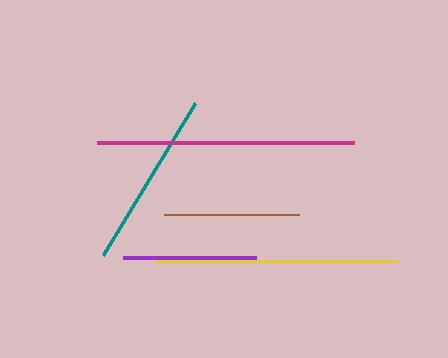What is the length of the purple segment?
The purple segment is approximately 133 pixels long.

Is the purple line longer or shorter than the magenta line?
The magenta line is longer than the purple line.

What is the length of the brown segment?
The brown segment is approximately 135 pixels long.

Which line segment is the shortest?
The purple line is the shortest at approximately 133 pixels.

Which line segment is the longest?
The magenta line is the longest at approximately 257 pixels.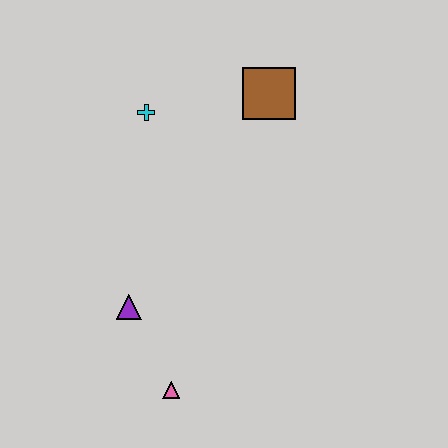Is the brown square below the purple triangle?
No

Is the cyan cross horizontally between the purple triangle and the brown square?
Yes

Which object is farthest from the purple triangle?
The brown square is farthest from the purple triangle.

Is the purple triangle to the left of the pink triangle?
Yes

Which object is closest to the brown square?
The cyan cross is closest to the brown square.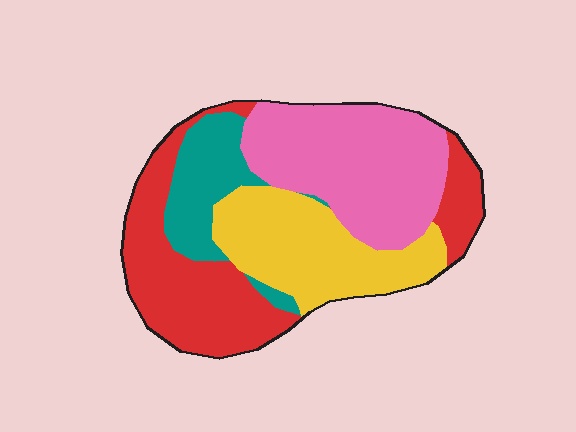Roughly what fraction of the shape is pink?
Pink takes up between a sixth and a third of the shape.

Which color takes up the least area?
Teal, at roughly 15%.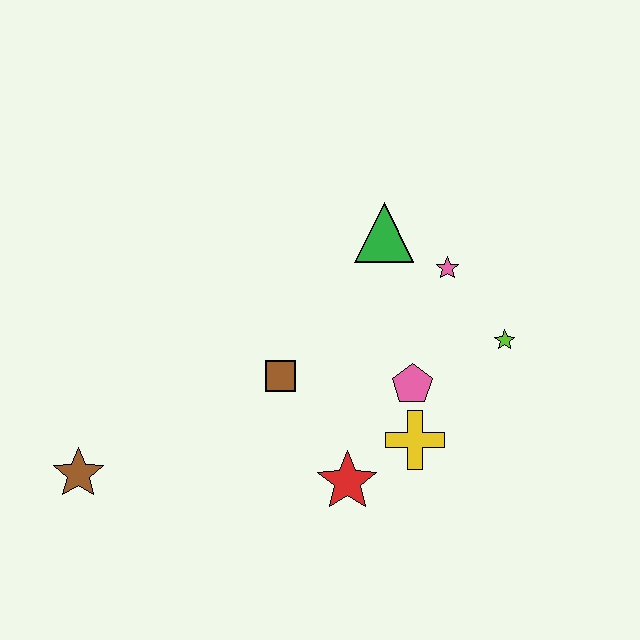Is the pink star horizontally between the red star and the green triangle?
No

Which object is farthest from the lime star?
The brown star is farthest from the lime star.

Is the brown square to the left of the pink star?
Yes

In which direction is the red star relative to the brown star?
The red star is to the right of the brown star.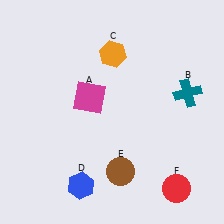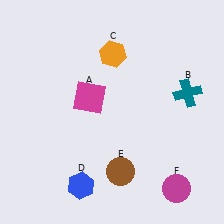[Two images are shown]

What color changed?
The circle (F) changed from red in Image 1 to magenta in Image 2.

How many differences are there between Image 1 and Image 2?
There is 1 difference between the two images.